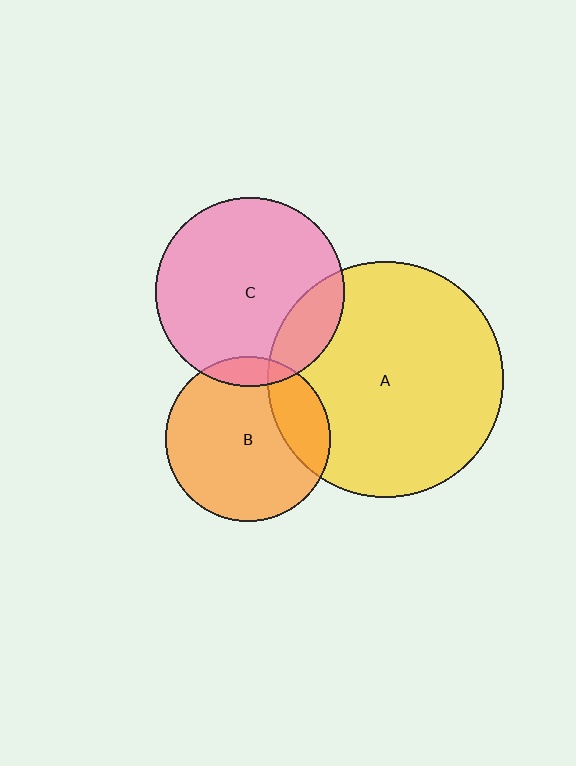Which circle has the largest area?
Circle A (yellow).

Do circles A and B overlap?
Yes.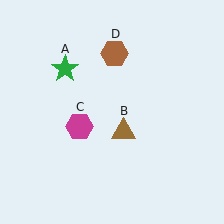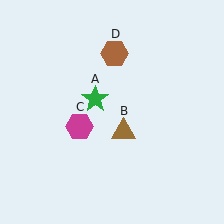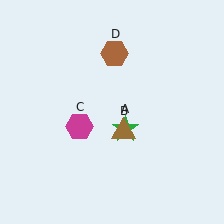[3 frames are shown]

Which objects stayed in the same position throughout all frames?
Brown triangle (object B) and magenta hexagon (object C) and brown hexagon (object D) remained stationary.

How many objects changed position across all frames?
1 object changed position: green star (object A).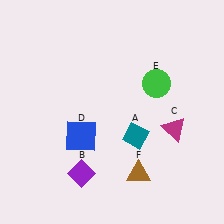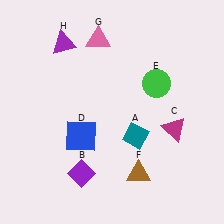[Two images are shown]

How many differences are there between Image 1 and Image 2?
There are 2 differences between the two images.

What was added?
A pink triangle (G), a purple triangle (H) were added in Image 2.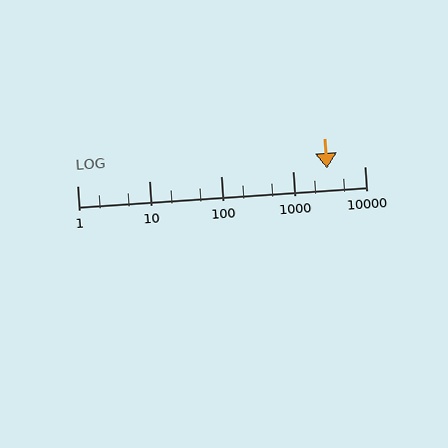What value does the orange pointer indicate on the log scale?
The pointer indicates approximately 3000.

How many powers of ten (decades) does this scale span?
The scale spans 4 decades, from 1 to 10000.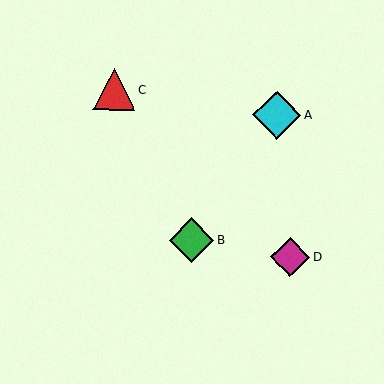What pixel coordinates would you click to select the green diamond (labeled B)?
Click at (191, 240) to select the green diamond B.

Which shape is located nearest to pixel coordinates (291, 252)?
The magenta diamond (labeled D) at (290, 257) is nearest to that location.